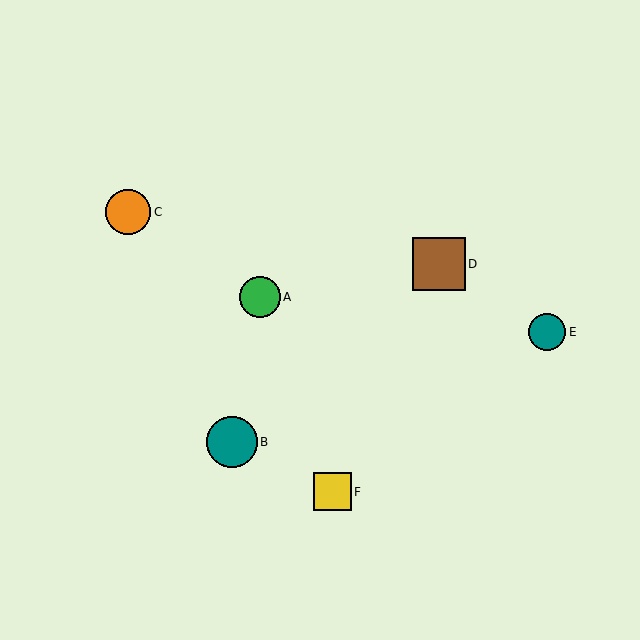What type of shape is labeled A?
Shape A is a green circle.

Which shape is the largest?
The brown square (labeled D) is the largest.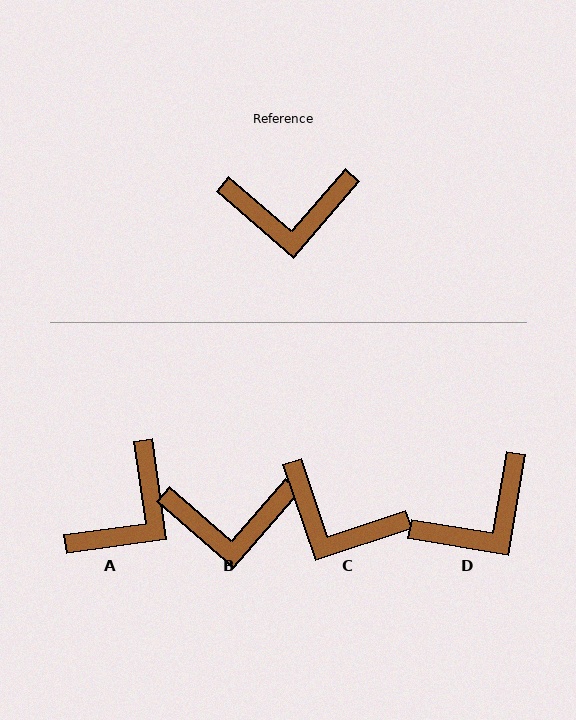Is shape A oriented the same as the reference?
No, it is off by about 49 degrees.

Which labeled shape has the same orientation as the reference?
B.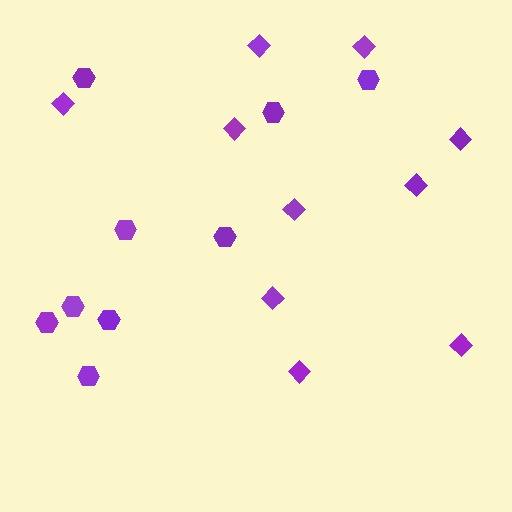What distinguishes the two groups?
There are 2 groups: one group of diamonds (10) and one group of hexagons (9).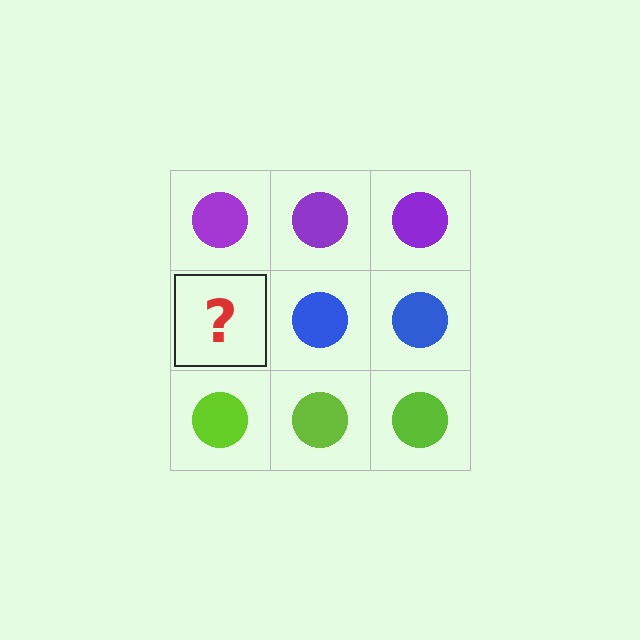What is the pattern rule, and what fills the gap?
The rule is that each row has a consistent color. The gap should be filled with a blue circle.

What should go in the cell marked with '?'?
The missing cell should contain a blue circle.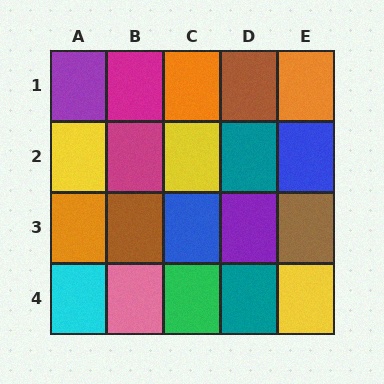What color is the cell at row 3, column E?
Brown.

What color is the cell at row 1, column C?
Orange.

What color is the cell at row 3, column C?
Blue.